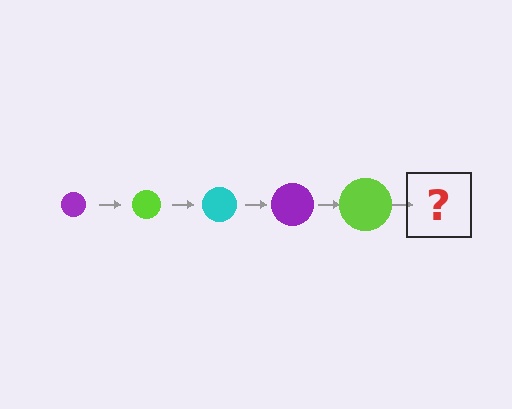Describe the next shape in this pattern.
It should be a cyan circle, larger than the previous one.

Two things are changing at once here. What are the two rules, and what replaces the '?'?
The two rules are that the circle grows larger each step and the color cycles through purple, lime, and cyan. The '?' should be a cyan circle, larger than the previous one.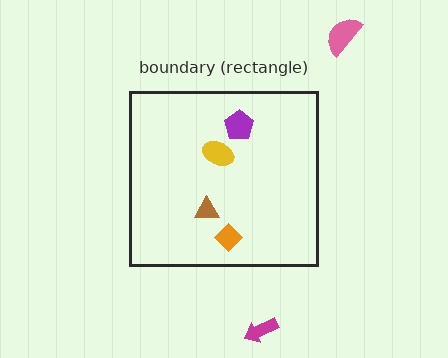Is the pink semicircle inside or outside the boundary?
Outside.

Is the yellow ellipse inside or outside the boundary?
Inside.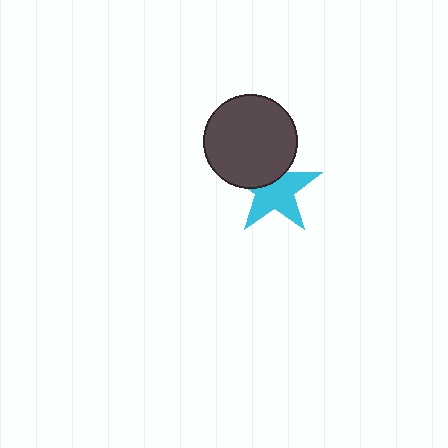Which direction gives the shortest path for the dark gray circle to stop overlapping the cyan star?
Moving up gives the shortest separation.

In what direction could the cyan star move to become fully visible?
The cyan star could move down. That would shift it out from behind the dark gray circle entirely.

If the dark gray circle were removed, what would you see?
You would see the complete cyan star.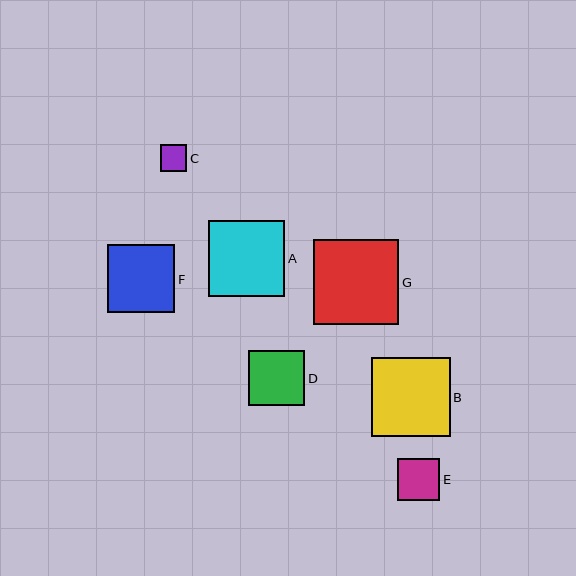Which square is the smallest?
Square C is the smallest with a size of approximately 27 pixels.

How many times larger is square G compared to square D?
Square G is approximately 1.5 times the size of square D.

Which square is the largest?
Square G is the largest with a size of approximately 85 pixels.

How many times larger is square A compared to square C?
Square A is approximately 2.8 times the size of square C.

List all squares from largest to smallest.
From largest to smallest: G, B, A, F, D, E, C.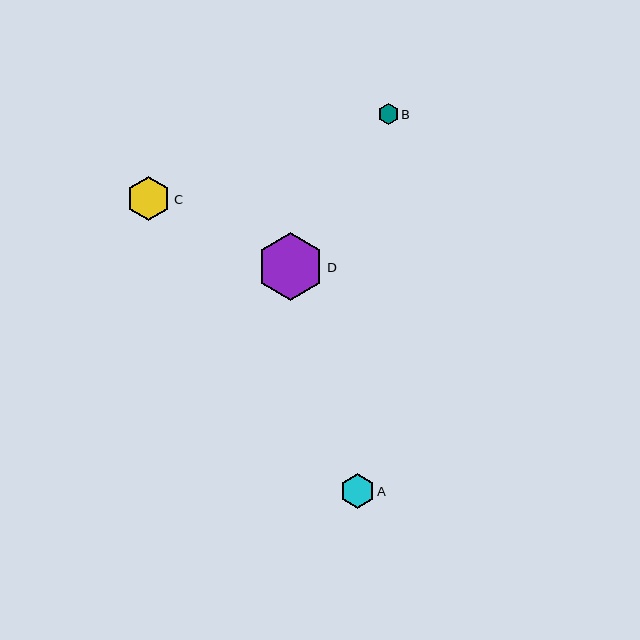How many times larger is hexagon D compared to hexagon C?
Hexagon D is approximately 1.5 times the size of hexagon C.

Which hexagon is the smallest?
Hexagon B is the smallest with a size of approximately 20 pixels.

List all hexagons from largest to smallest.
From largest to smallest: D, C, A, B.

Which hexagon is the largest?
Hexagon D is the largest with a size of approximately 67 pixels.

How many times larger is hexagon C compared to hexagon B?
Hexagon C is approximately 2.2 times the size of hexagon B.